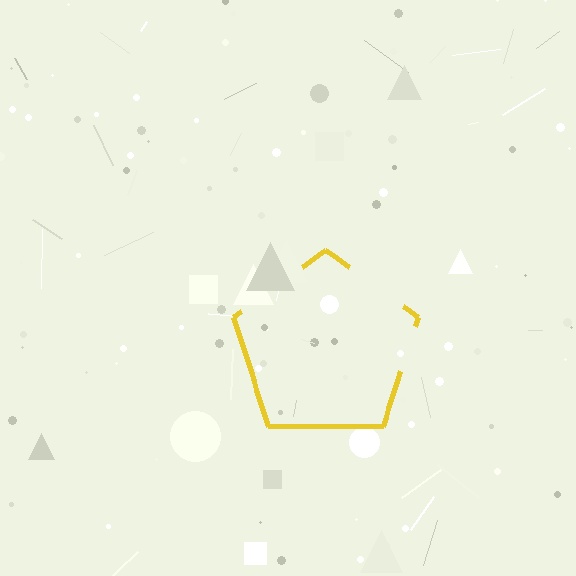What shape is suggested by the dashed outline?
The dashed outline suggests a pentagon.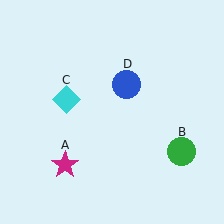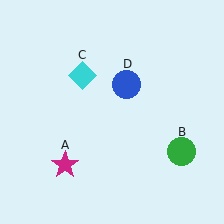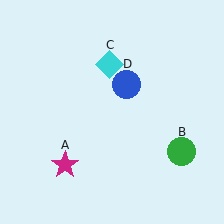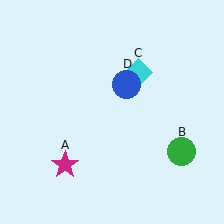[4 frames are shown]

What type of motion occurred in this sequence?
The cyan diamond (object C) rotated clockwise around the center of the scene.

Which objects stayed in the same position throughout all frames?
Magenta star (object A) and green circle (object B) and blue circle (object D) remained stationary.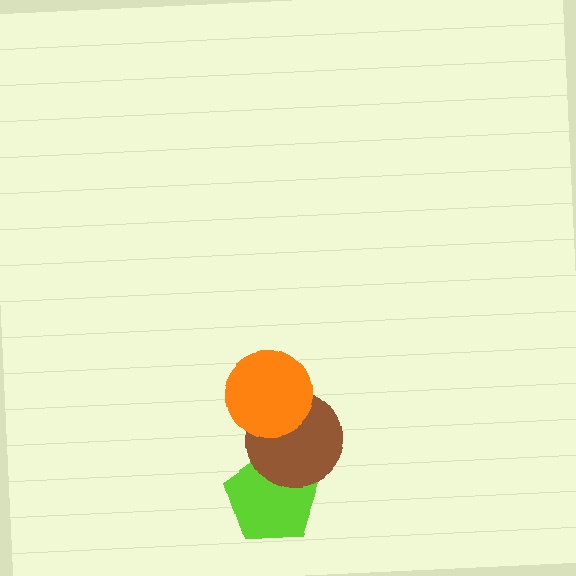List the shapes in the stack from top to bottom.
From top to bottom: the orange circle, the brown circle, the lime pentagon.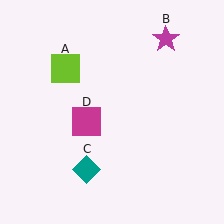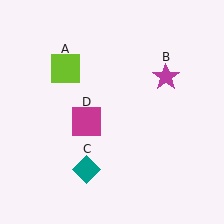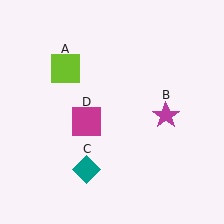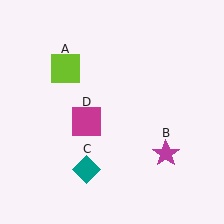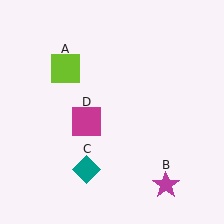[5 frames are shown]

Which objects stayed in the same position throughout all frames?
Lime square (object A) and teal diamond (object C) and magenta square (object D) remained stationary.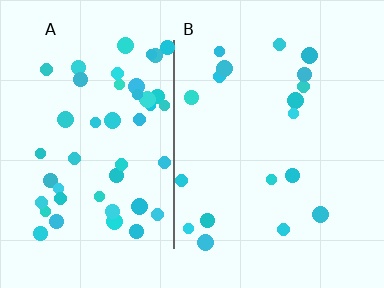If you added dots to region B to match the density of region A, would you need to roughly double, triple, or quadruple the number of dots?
Approximately triple.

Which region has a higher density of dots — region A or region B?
A (the left).